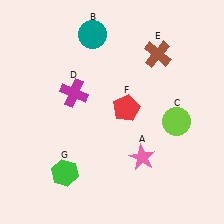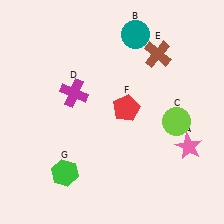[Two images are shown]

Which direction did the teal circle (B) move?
The teal circle (B) moved right.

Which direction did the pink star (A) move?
The pink star (A) moved right.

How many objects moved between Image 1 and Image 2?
2 objects moved between the two images.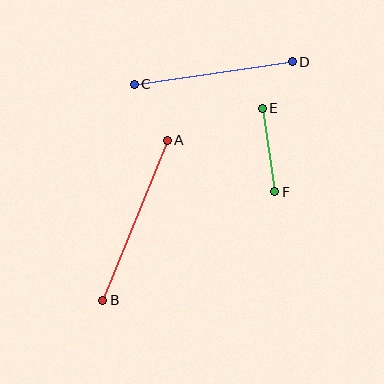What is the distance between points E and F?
The distance is approximately 85 pixels.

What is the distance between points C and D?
The distance is approximately 159 pixels.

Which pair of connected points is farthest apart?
Points A and B are farthest apart.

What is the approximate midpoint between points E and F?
The midpoint is at approximately (268, 150) pixels.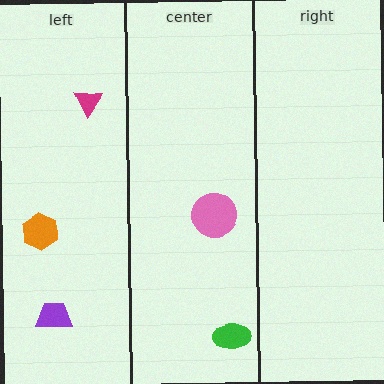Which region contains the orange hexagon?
The left region.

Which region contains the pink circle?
The center region.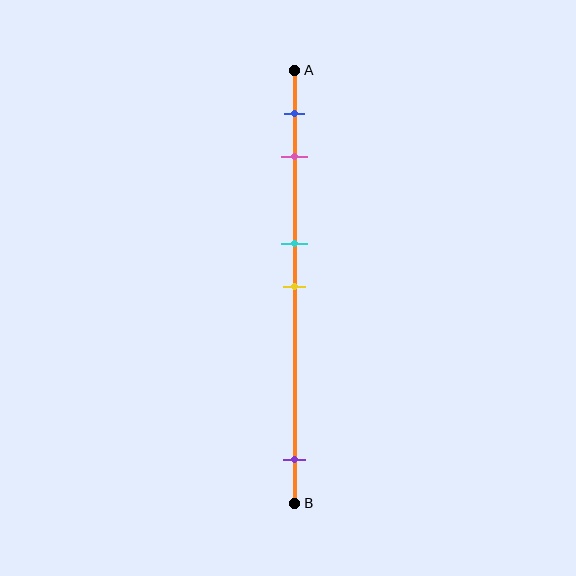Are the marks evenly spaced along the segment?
No, the marks are not evenly spaced.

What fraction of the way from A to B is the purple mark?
The purple mark is approximately 90% (0.9) of the way from A to B.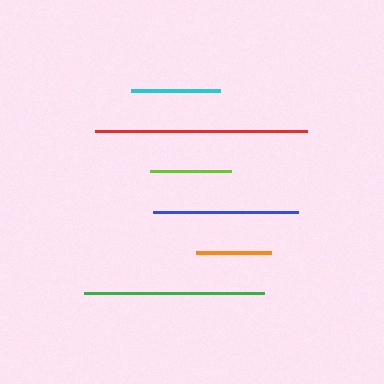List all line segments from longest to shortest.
From longest to shortest: red, green, blue, cyan, lime, orange.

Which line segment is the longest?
The red line is the longest at approximately 211 pixels.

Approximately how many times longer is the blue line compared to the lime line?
The blue line is approximately 1.8 times the length of the lime line.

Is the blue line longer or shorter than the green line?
The green line is longer than the blue line.